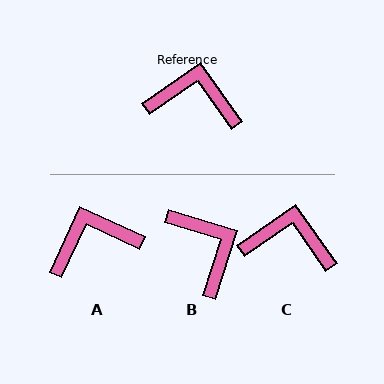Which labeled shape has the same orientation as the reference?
C.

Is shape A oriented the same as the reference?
No, it is off by about 30 degrees.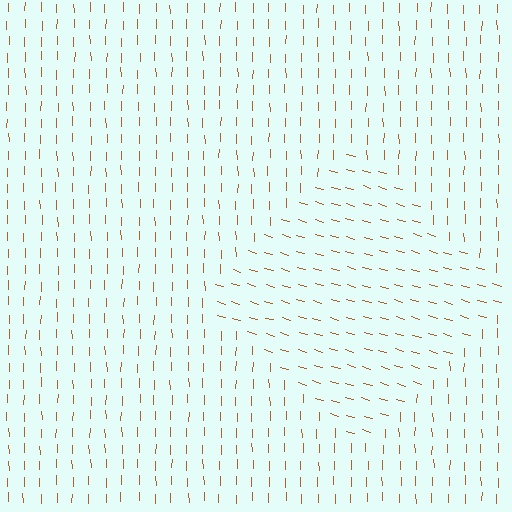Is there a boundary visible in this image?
Yes, there is a texture boundary formed by a change in line orientation.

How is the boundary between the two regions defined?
The boundary is defined purely by a change in line orientation (approximately 74 degrees difference). All lines are the same color and thickness.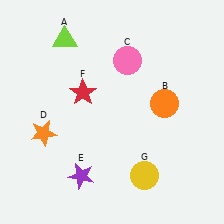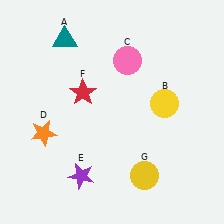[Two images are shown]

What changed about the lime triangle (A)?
In Image 1, A is lime. In Image 2, it changed to teal.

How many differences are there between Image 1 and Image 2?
There are 2 differences between the two images.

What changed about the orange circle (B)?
In Image 1, B is orange. In Image 2, it changed to yellow.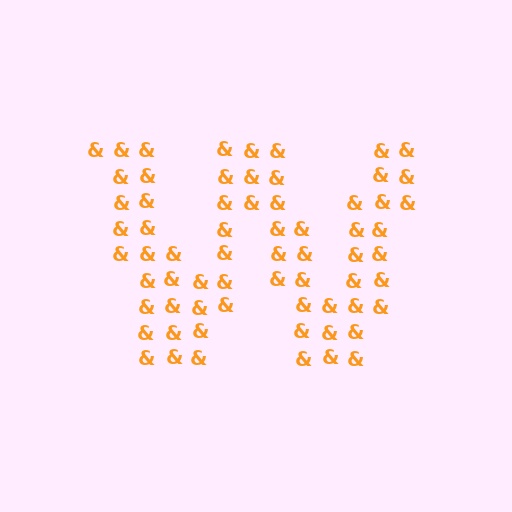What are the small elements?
The small elements are ampersands.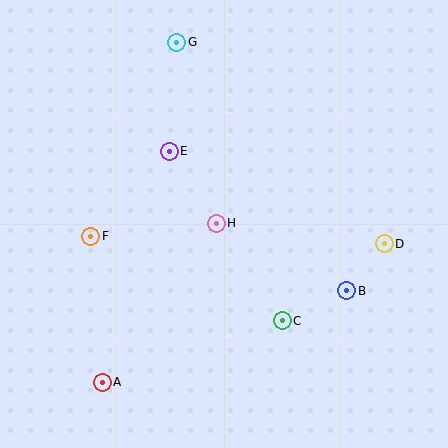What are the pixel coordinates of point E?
Point E is at (169, 151).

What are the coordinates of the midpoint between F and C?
The midpoint between F and C is at (186, 278).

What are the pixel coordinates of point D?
Point D is at (384, 244).